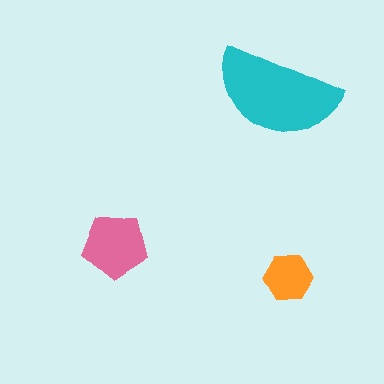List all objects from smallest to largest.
The orange hexagon, the pink pentagon, the cyan semicircle.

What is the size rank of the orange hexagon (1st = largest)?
3rd.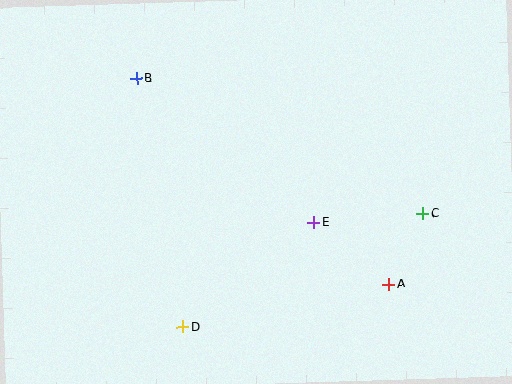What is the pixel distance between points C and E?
The distance between C and E is 109 pixels.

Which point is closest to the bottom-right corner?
Point A is closest to the bottom-right corner.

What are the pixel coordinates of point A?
Point A is at (389, 284).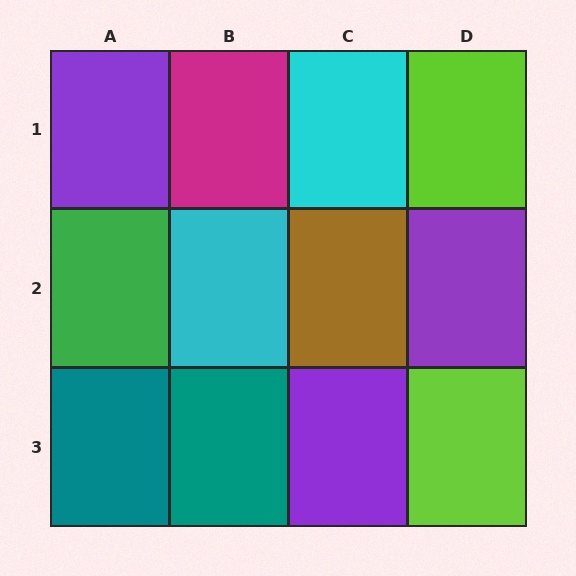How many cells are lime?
2 cells are lime.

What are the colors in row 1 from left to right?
Purple, magenta, cyan, lime.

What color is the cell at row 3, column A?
Teal.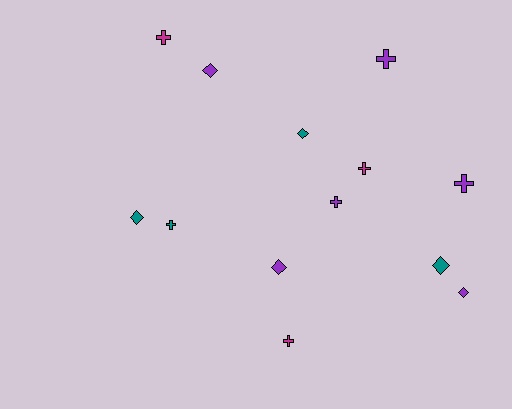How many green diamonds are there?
There are no green diamonds.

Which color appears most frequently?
Purple, with 6 objects.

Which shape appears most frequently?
Cross, with 7 objects.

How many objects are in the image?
There are 13 objects.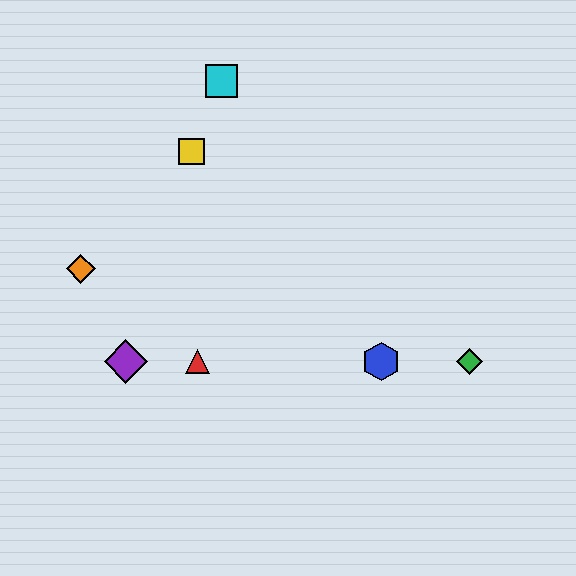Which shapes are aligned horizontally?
The red triangle, the blue hexagon, the green diamond, the purple diamond are aligned horizontally.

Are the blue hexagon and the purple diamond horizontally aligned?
Yes, both are at y≈361.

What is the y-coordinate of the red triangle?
The red triangle is at y≈361.